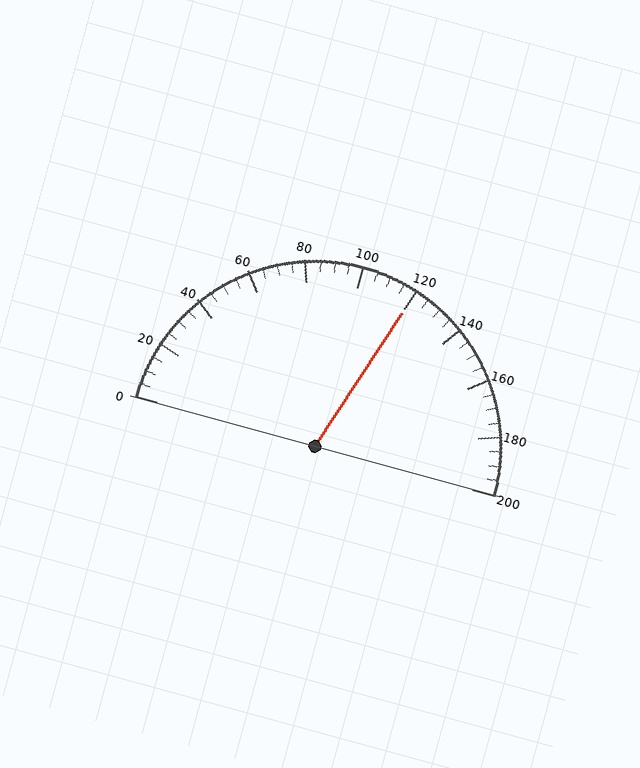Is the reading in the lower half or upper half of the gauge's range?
The reading is in the upper half of the range (0 to 200).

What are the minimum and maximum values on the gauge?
The gauge ranges from 0 to 200.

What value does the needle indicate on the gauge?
The needle indicates approximately 120.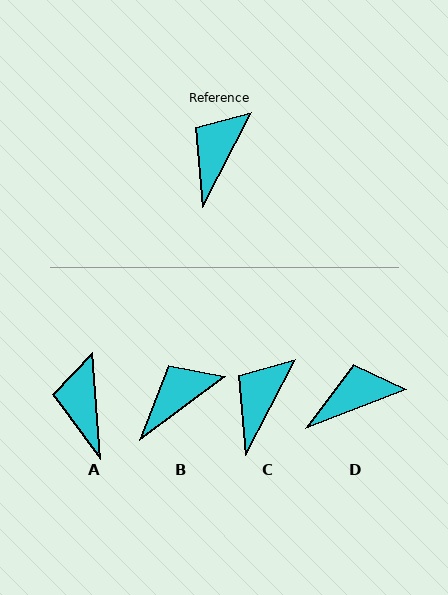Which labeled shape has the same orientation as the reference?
C.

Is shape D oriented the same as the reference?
No, it is off by about 42 degrees.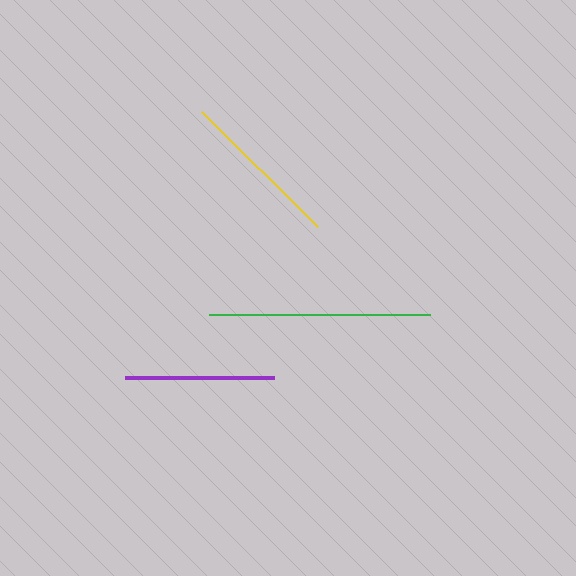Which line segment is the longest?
The green line is the longest at approximately 221 pixels.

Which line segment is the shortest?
The purple line is the shortest at approximately 149 pixels.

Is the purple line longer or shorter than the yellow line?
The yellow line is longer than the purple line.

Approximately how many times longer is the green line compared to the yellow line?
The green line is approximately 1.3 times the length of the yellow line.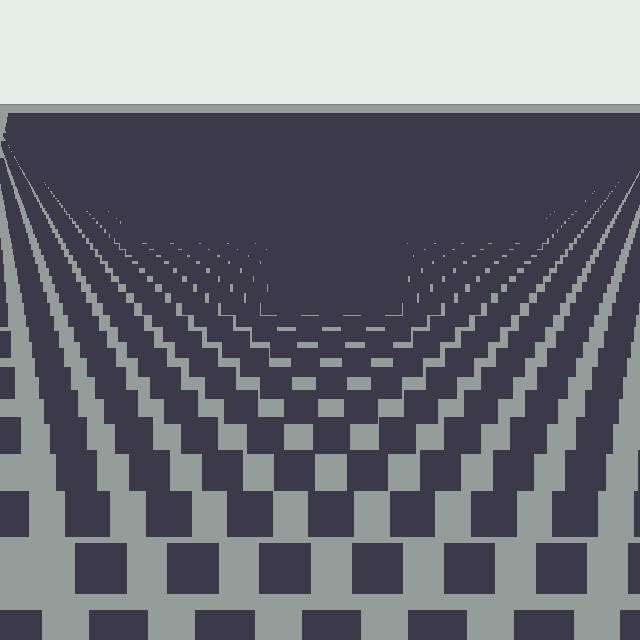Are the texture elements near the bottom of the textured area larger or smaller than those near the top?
Larger. Near the bottom, elements are closer to the viewer and appear at a bigger on-screen size.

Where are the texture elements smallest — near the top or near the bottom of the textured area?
Near the top.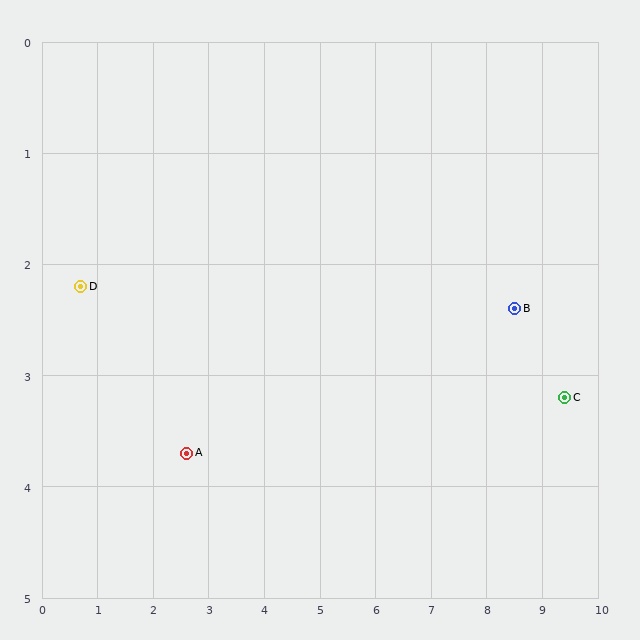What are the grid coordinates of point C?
Point C is at approximately (9.4, 3.2).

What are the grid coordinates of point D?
Point D is at approximately (0.7, 2.2).